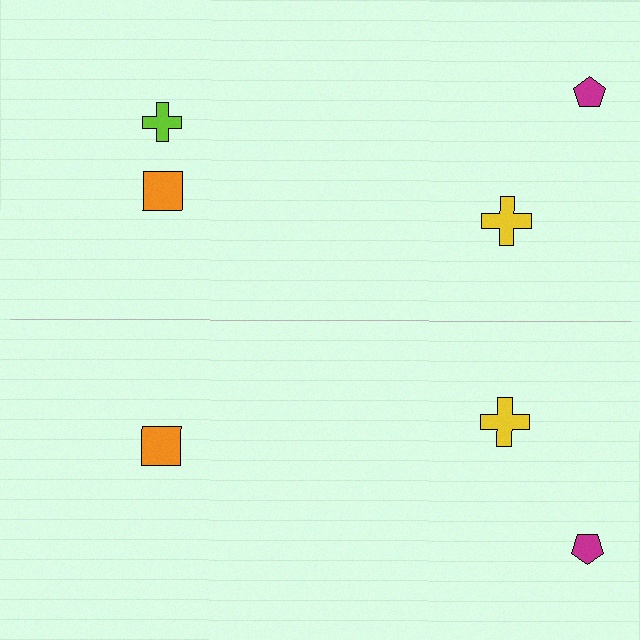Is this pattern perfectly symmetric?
No, the pattern is not perfectly symmetric. A lime cross is missing from the bottom side.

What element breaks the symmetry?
A lime cross is missing from the bottom side.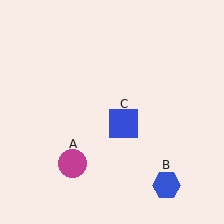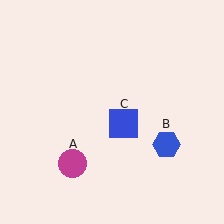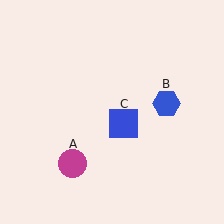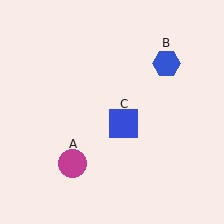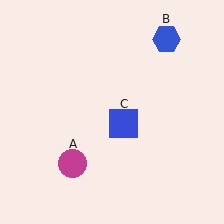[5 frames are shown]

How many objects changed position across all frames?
1 object changed position: blue hexagon (object B).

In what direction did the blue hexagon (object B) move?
The blue hexagon (object B) moved up.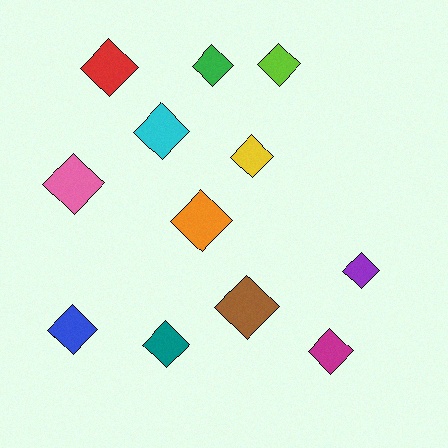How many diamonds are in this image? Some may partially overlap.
There are 12 diamonds.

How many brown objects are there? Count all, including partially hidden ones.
There is 1 brown object.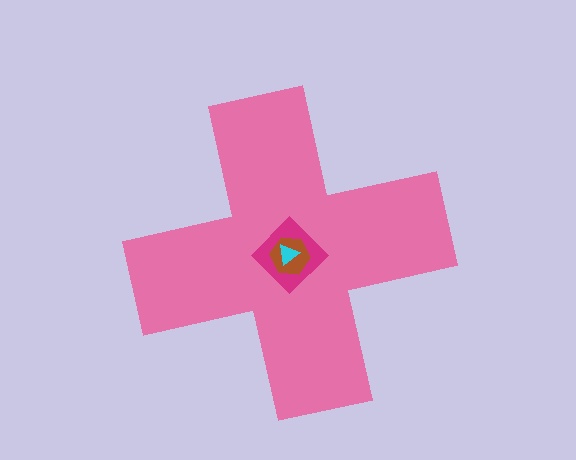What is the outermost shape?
The pink cross.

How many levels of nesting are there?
4.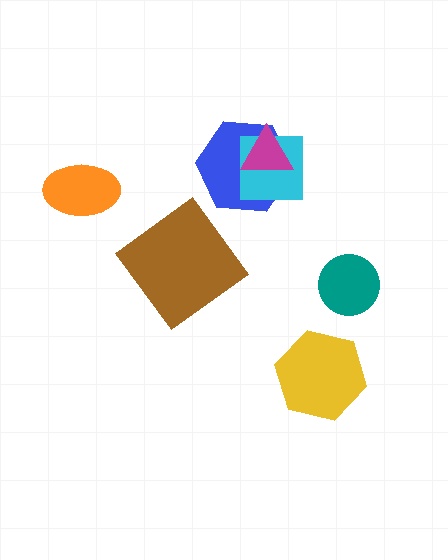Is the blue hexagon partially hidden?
Yes, it is partially covered by another shape.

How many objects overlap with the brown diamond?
0 objects overlap with the brown diamond.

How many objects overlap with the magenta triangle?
2 objects overlap with the magenta triangle.